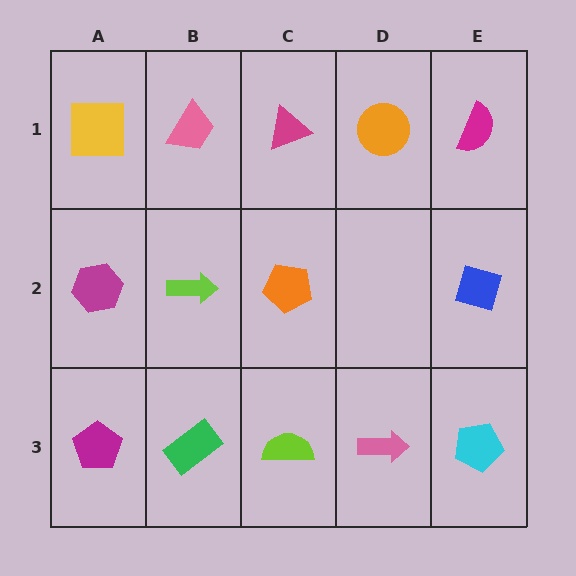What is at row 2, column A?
A magenta hexagon.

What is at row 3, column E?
A cyan pentagon.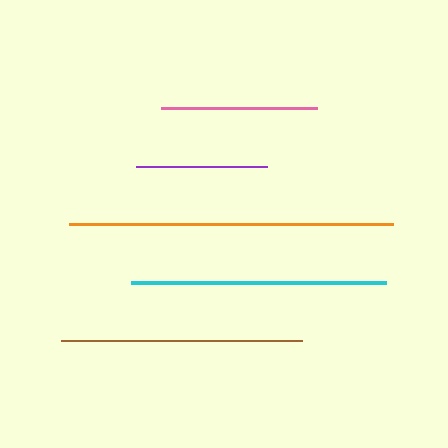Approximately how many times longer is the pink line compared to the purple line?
The pink line is approximately 1.2 times the length of the purple line.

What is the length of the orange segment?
The orange segment is approximately 325 pixels long.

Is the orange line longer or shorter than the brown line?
The orange line is longer than the brown line.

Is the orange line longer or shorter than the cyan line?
The orange line is longer than the cyan line.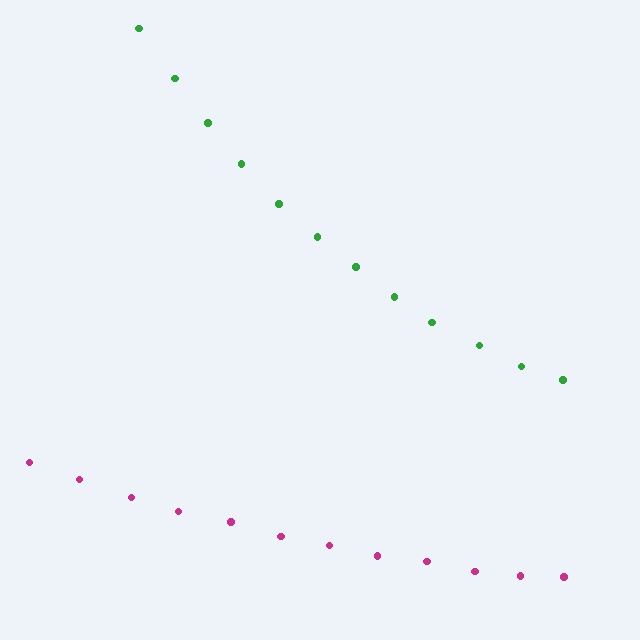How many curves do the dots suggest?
There are 2 distinct paths.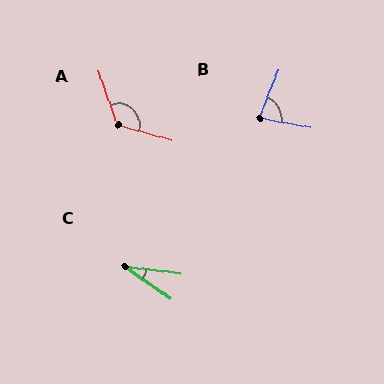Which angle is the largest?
A, at approximately 125 degrees.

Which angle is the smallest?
C, at approximately 29 degrees.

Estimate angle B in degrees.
Approximately 79 degrees.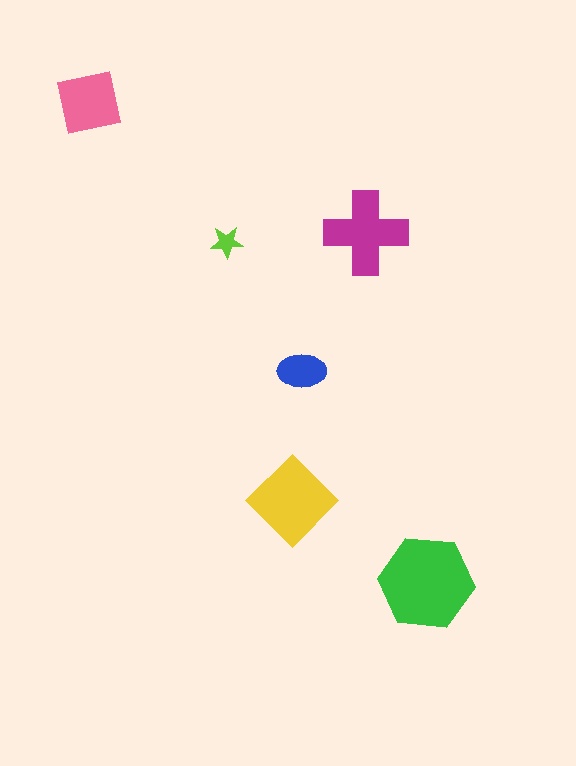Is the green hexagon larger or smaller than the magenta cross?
Larger.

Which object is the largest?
The green hexagon.